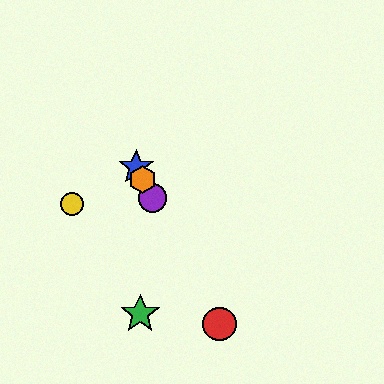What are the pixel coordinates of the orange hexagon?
The orange hexagon is at (143, 180).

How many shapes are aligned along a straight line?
4 shapes (the red circle, the blue star, the purple circle, the orange hexagon) are aligned along a straight line.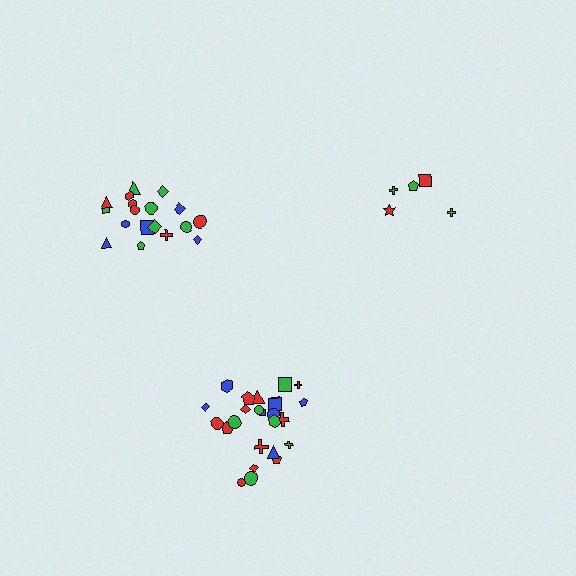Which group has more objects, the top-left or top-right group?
The top-left group.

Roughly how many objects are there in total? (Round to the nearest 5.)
Roughly 50 objects in total.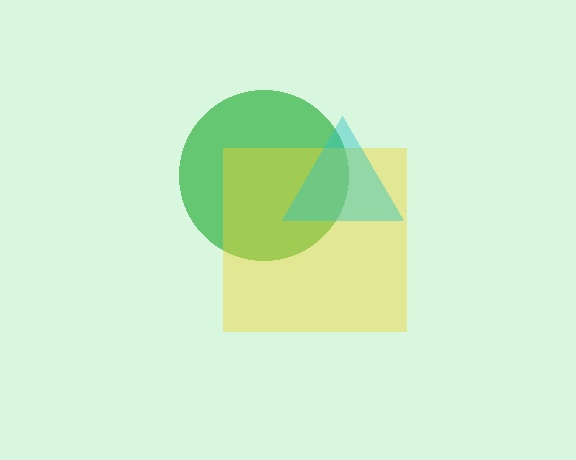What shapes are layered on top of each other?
The layered shapes are: a green circle, a yellow square, a cyan triangle.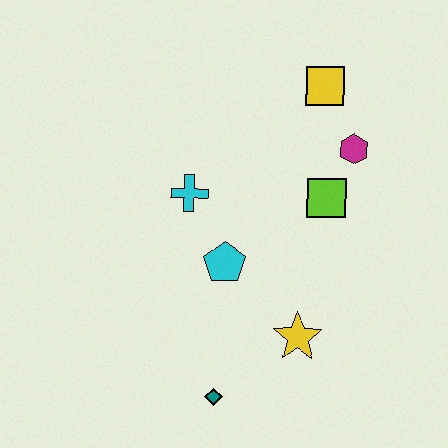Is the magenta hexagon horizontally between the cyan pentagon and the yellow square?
No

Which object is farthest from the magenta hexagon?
The teal diamond is farthest from the magenta hexagon.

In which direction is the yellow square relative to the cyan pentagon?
The yellow square is above the cyan pentagon.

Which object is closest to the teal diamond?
The yellow star is closest to the teal diamond.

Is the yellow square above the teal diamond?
Yes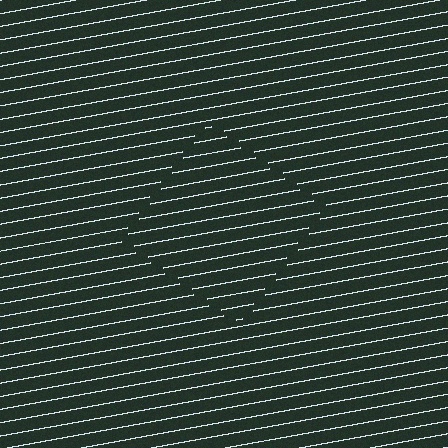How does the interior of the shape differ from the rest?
The interior of the shape contains the same grating, shifted by half a period — the contour is defined by the phase discontinuity where line-ends from the inner and outer gratings abut.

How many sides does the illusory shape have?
4 sides — the line-ends trace a square.